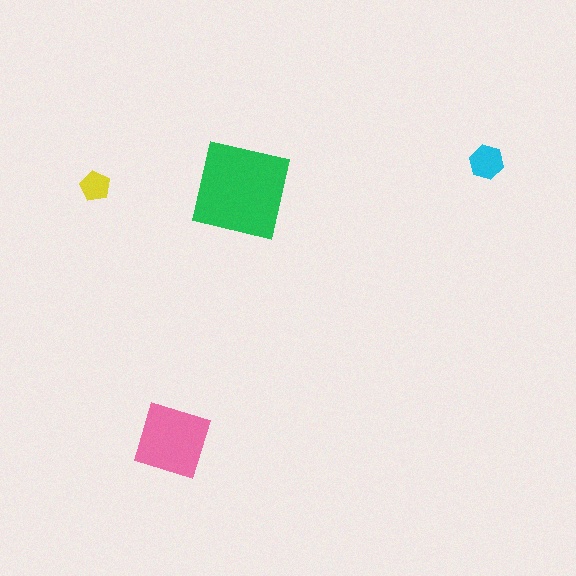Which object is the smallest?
The yellow pentagon.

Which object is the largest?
The green square.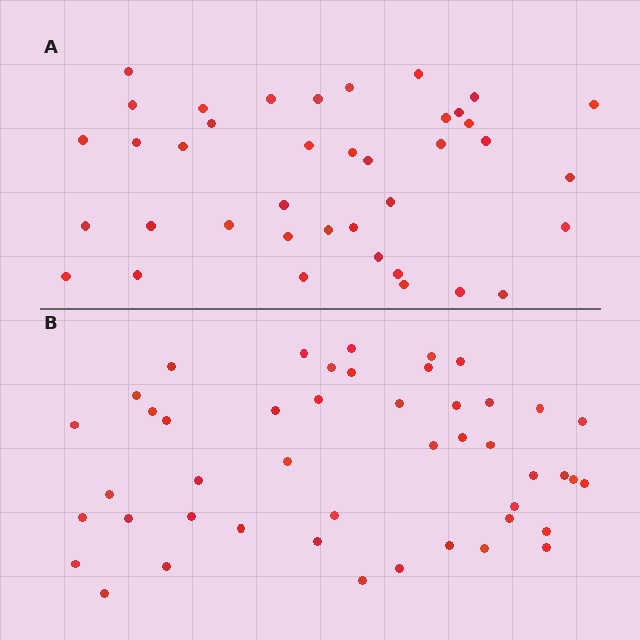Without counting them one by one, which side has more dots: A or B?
Region B (the bottom region) has more dots.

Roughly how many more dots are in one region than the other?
Region B has roughly 8 or so more dots than region A.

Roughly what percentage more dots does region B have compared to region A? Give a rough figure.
About 20% more.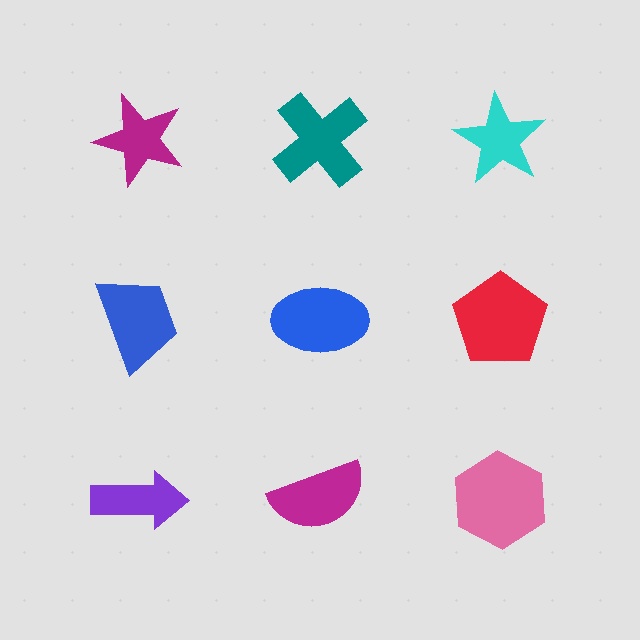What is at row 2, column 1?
A blue trapezoid.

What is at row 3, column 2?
A magenta semicircle.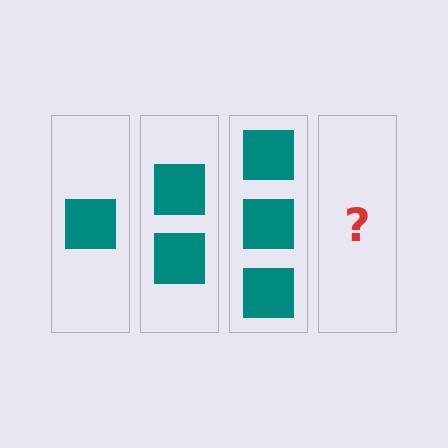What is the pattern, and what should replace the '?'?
The pattern is that each step adds one more square. The '?' should be 4 squares.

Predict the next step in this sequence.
The next step is 4 squares.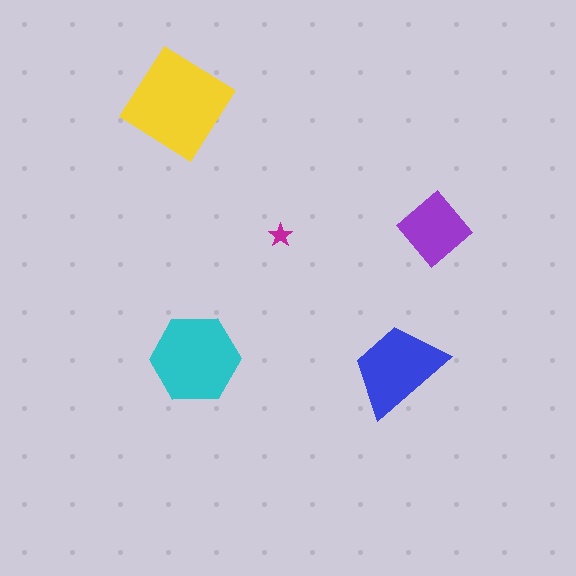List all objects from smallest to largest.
The magenta star, the purple diamond, the blue trapezoid, the cyan hexagon, the yellow diamond.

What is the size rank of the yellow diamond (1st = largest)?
1st.